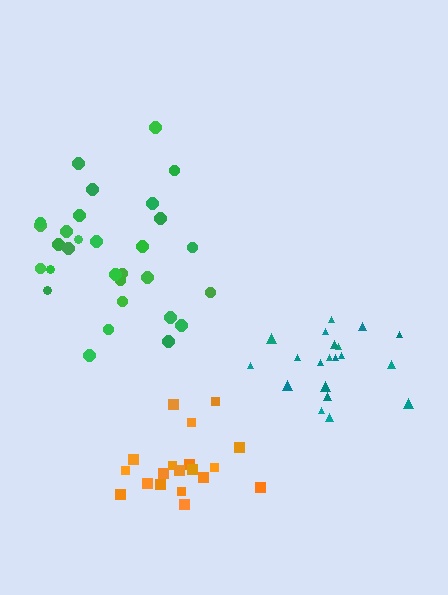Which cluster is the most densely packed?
Teal.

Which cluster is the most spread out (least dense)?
Green.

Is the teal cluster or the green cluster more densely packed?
Teal.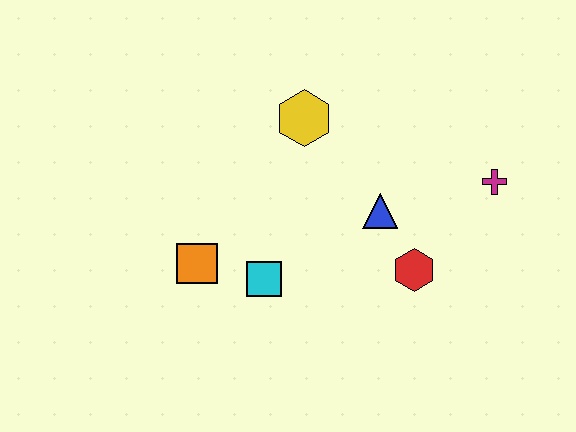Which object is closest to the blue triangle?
The red hexagon is closest to the blue triangle.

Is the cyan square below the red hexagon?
Yes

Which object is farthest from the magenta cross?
The orange square is farthest from the magenta cross.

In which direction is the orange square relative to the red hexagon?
The orange square is to the left of the red hexagon.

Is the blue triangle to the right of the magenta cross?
No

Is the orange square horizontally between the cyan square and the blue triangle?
No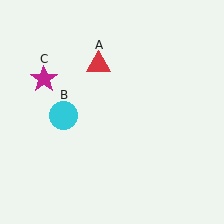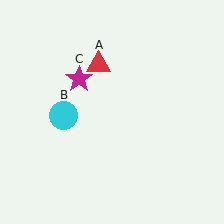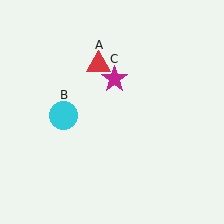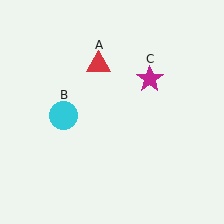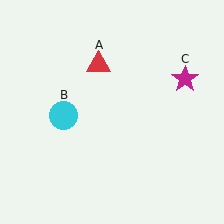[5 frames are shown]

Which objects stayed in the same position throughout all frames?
Red triangle (object A) and cyan circle (object B) remained stationary.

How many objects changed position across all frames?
1 object changed position: magenta star (object C).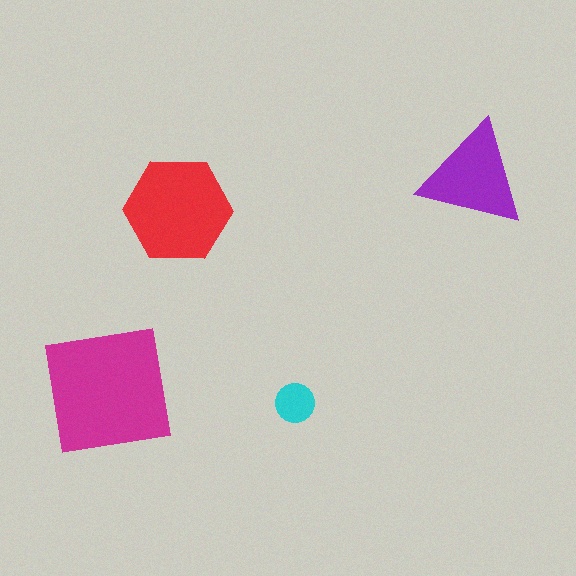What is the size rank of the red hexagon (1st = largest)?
2nd.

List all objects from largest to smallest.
The magenta square, the red hexagon, the purple triangle, the cyan circle.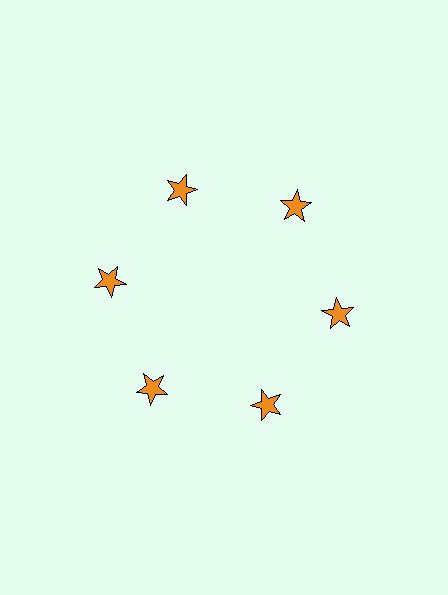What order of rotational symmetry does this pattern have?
This pattern has 6-fold rotational symmetry.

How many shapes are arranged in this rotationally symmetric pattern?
There are 6 shapes, arranged in 6 groups of 1.